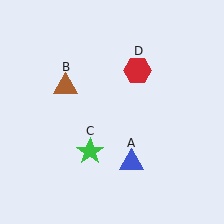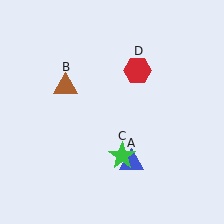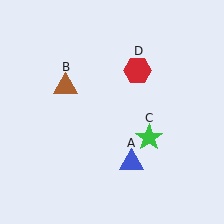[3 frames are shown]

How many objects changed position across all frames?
1 object changed position: green star (object C).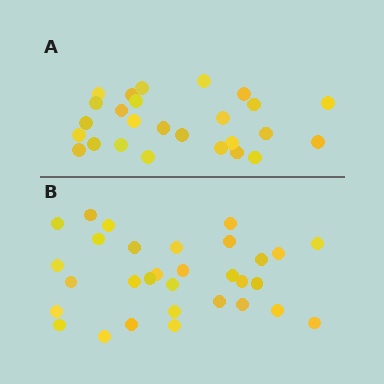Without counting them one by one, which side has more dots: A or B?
Region B (the bottom region) has more dots.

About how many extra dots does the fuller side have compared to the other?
Region B has about 5 more dots than region A.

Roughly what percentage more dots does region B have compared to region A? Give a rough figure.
About 20% more.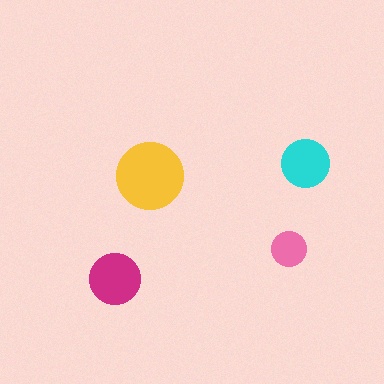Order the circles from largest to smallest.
the yellow one, the magenta one, the cyan one, the pink one.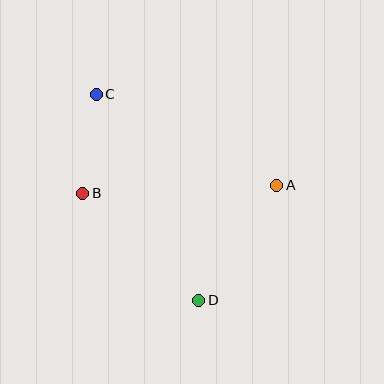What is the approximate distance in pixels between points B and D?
The distance between B and D is approximately 158 pixels.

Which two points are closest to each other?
Points B and C are closest to each other.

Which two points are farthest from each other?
Points C and D are farthest from each other.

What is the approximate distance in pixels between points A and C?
The distance between A and C is approximately 202 pixels.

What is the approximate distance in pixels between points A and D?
The distance between A and D is approximately 139 pixels.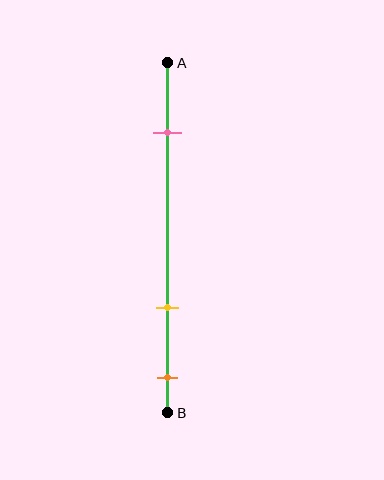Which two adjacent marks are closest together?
The yellow and orange marks are the closest adjacent pair.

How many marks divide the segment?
There are 3 marks dividing the segment.